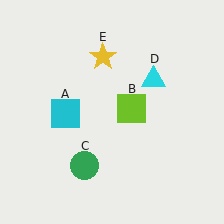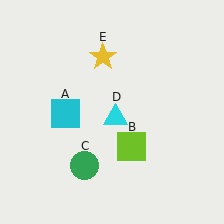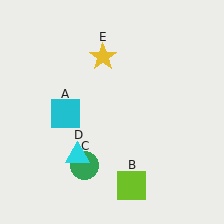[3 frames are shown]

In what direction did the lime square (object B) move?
The lime square (object B) moved down.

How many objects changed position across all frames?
2 objects changed position: lime square (object B), cyan triangle (object D).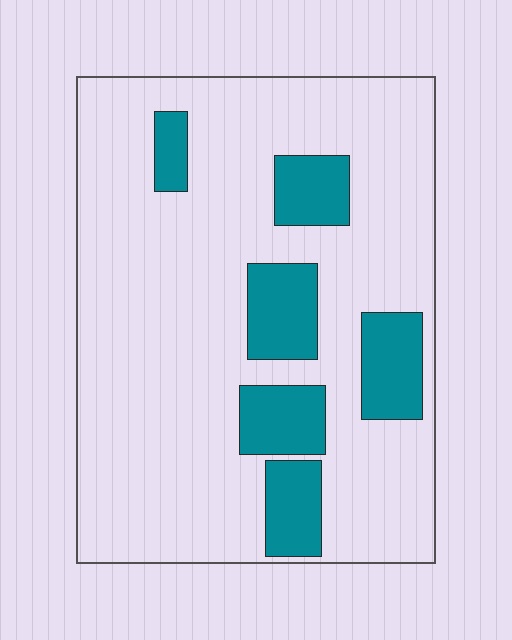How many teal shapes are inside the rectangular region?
6.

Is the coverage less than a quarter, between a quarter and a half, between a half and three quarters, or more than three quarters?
Less than a quarter.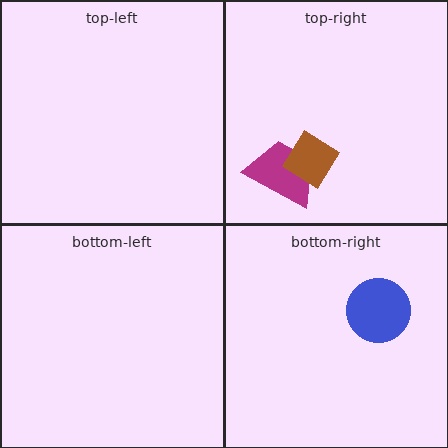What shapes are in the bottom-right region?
The blue circle.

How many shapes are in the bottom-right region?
1.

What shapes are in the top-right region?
The magenta trapezoid, the brown diamond.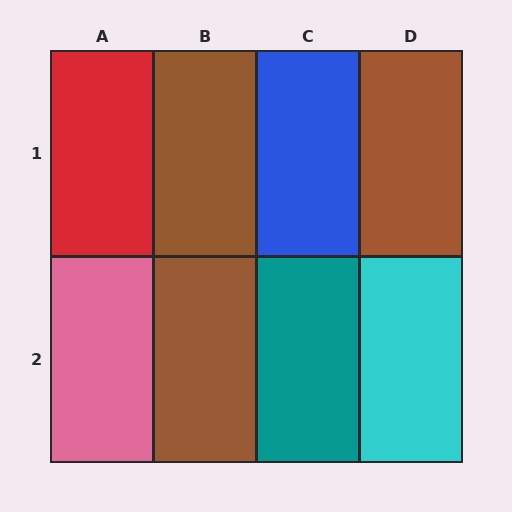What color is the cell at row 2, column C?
Teal.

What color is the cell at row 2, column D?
Cyan.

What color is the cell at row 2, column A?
Pink.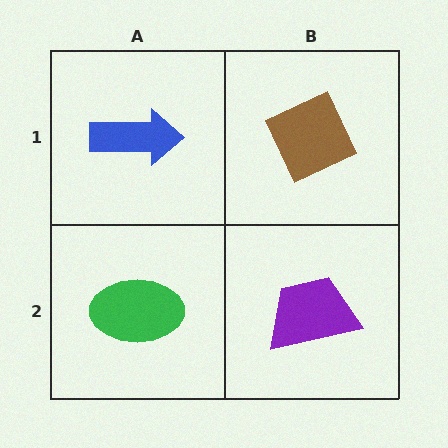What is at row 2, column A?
A green ellipse.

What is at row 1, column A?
A blue arrow.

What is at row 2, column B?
A purple trapezoid.